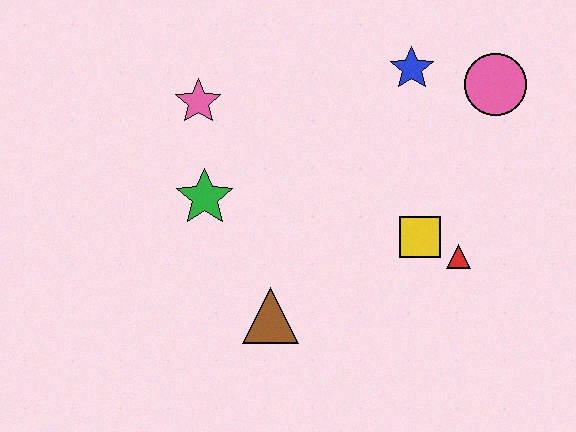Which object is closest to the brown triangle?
The green star is closest to the brown triangle.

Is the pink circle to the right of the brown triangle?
Yes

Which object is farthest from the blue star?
The brown triangle is farthest from the blue star.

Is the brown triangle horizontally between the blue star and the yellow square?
No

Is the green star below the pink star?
Yes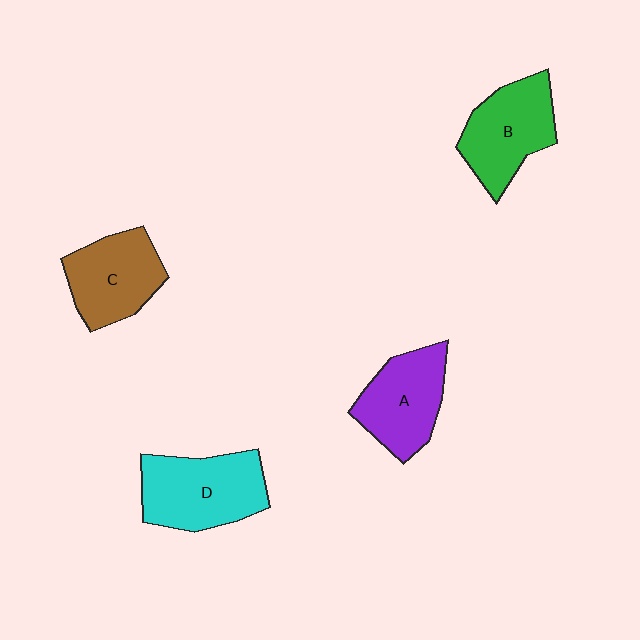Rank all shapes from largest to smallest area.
From largest to smallest: D (cyan), B (green), A (purple), C (brown).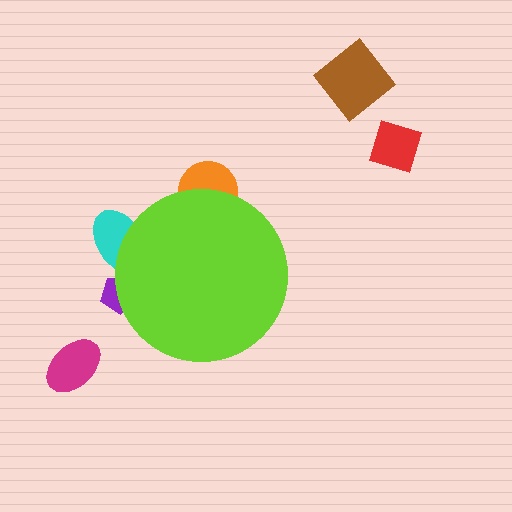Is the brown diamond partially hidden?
No, the brown diamond is fully visible.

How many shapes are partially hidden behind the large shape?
3 shapes are partially hidden.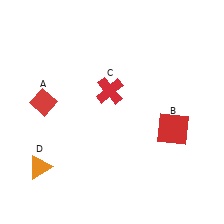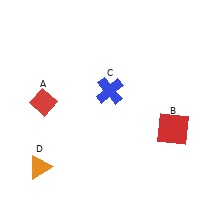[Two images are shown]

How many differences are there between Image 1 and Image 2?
There is 1 difference between the two images.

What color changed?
The cross (C) changed from red in Image 1 to blue in Image 2.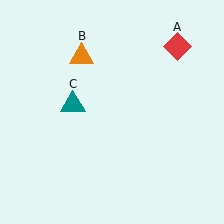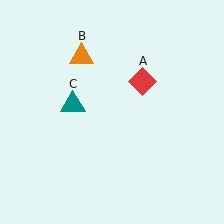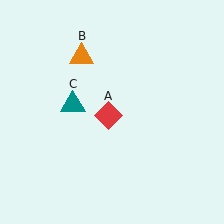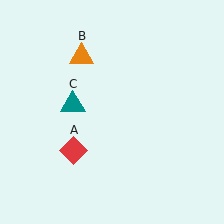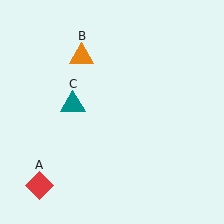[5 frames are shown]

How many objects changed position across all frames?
1 object changed position: red diamond (object A).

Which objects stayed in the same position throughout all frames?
Orange triangle (object B) and teal triangle (object C) remained stationary.